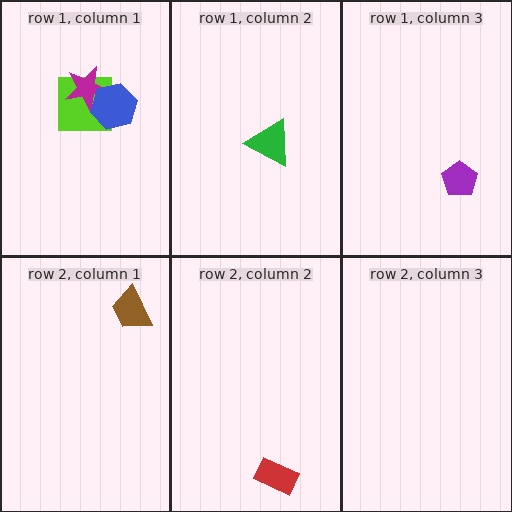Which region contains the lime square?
The row 1, column 1 region.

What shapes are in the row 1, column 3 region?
The purple pentagon.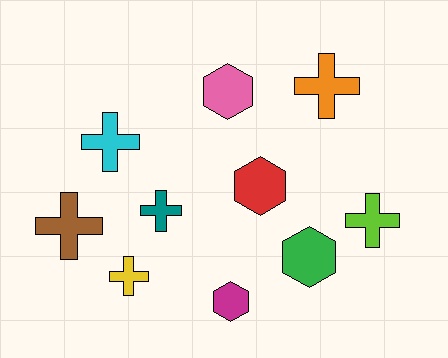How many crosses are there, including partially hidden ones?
There are 6 crosses.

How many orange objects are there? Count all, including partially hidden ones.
There is 1 orange object.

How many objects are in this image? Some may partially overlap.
There are 10 objects.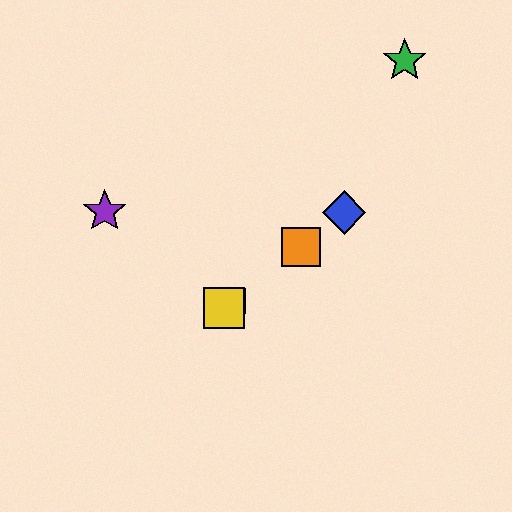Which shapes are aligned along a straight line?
The red square, the blue diamond, the yellow square, the orange square are aligned along a straight line.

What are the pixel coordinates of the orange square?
The orange square is at (301, 247).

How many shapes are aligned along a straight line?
4 shapes (the red square, the blue diamond, the yellow square, the orange square) are aligned along a straight line.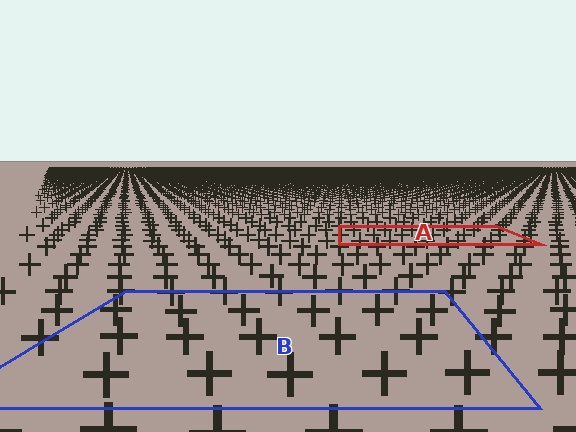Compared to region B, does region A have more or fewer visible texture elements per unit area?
Region A has more texture elements per unit area — they are packed more densely because it is farther away.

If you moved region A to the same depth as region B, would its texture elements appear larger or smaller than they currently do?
They would appear larger. At a closer depth, the same texture elements are projected at a bigger on-screen size.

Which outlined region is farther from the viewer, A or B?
Region A is farther from the viewer — the texture elements inside it appear smaller and more densely packed.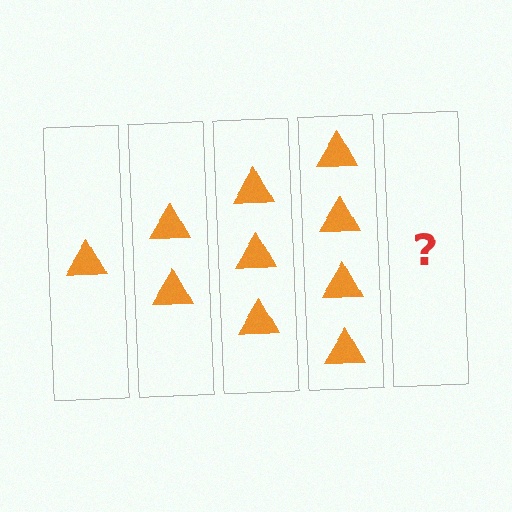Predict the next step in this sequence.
The next step is 5 triangles.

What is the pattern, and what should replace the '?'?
The pattern is that each step adds one more triangle. The '?' should be 5 triangles.